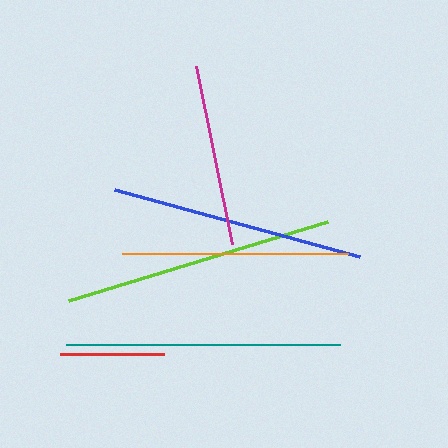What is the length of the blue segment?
The blue segment is approximately 254 pixels long.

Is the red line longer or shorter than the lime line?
The lime line is longer than the red line.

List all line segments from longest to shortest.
From longest to shortest: teal, lime, blue, orange, magenta, red.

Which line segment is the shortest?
The red line is the shortest at approximately 105 pixels.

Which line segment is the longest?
The teal line is the longest at approximately 274 pixels.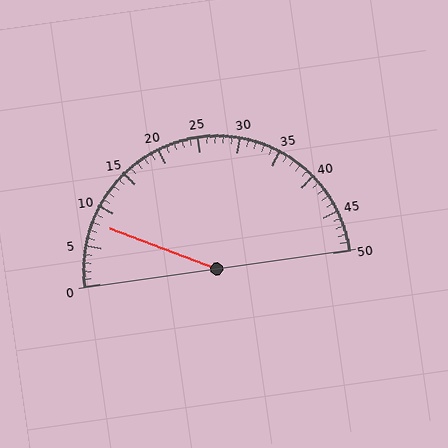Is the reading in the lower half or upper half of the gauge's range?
The reading is in the lower half of the range (0 to 50).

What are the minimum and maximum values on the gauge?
The gauge ranges from 0 to 50.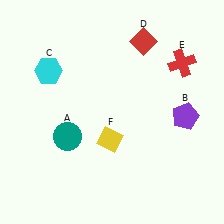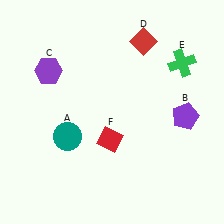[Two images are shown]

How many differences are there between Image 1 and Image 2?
There are 3 differences between the two images.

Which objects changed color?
C changed from cyan to purple. E changed from red to green. F changed from yellow to red.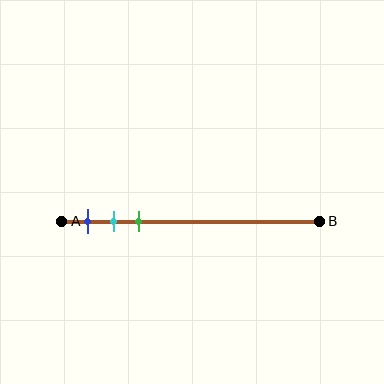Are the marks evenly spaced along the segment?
Yes, the marks are approximately evenly spaced.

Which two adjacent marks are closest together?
The cyan and green marks are the closest adjacent pair.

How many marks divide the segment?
There are 3 marks dividing the segment.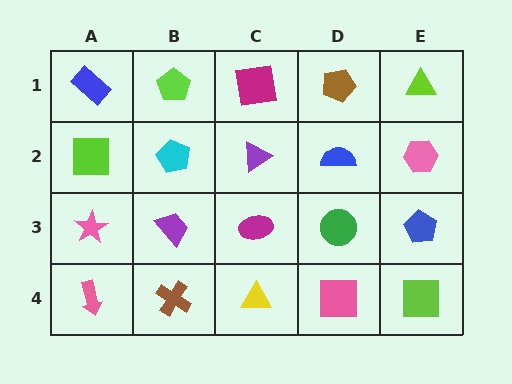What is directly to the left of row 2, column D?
A purple triangle.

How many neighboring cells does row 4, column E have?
2.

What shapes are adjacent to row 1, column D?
A blue semicircle (row 2, column D), a magenta square (row 1, column C), a lime triangle (row 1, column E).